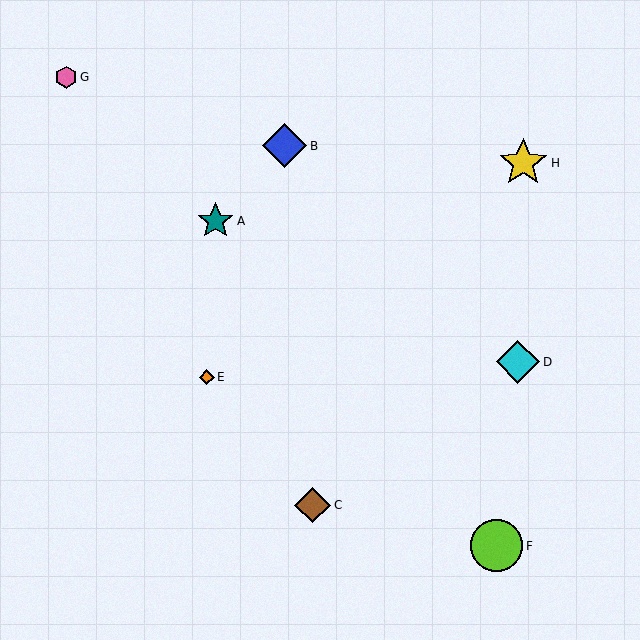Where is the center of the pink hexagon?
The center of the pink hexagon is at (66, 77).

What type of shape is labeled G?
Shape G is a pink hexagon.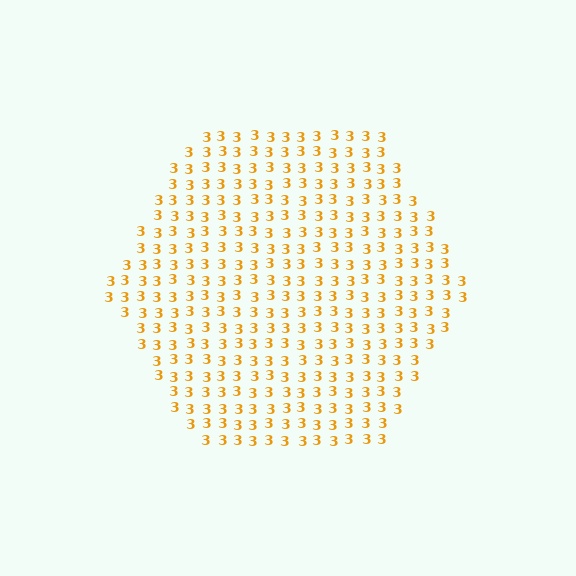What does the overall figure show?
The overall figure shows a hexagon.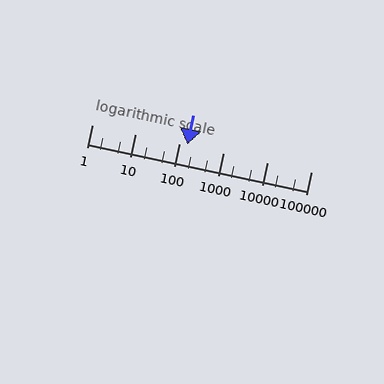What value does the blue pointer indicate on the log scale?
The pointer indicates approximately 150.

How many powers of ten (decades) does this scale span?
The scale spans 5 decades, from 1 to 100000.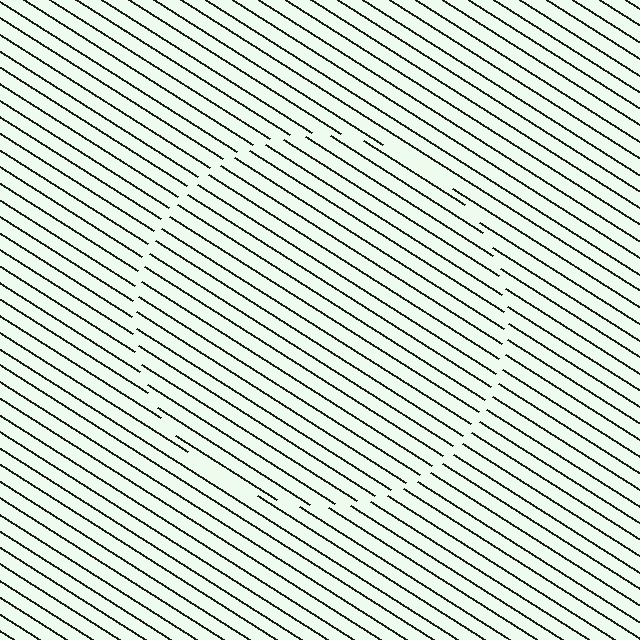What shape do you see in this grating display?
An illusory circle. The interior of the shape contains the same grating, shifted by half a period — the contour is defined by the phase discontinuity where line-ends from the inner and outer gratings abut.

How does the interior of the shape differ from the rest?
The interior of the shape contains the same grating, shifted by half a period — the contour is defined by the phase discontinuity where line-ends from the inner and outer gratings abut.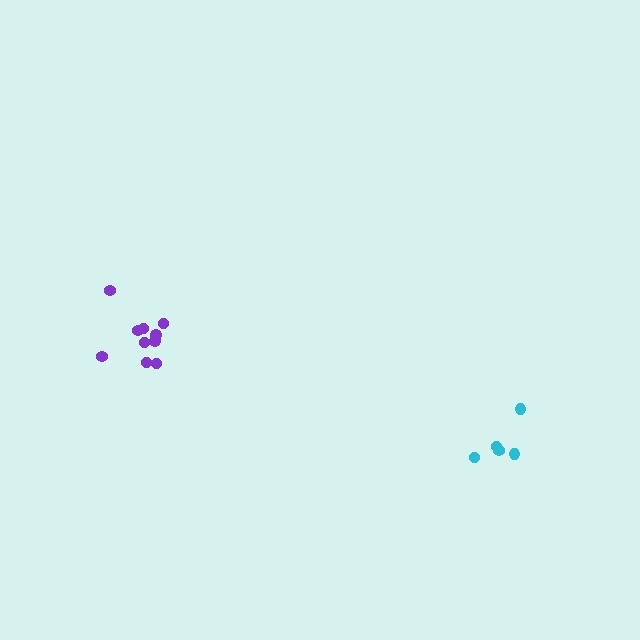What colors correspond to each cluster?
The clusters are colored: cyan, purple.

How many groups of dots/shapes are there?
There are 2 groups.